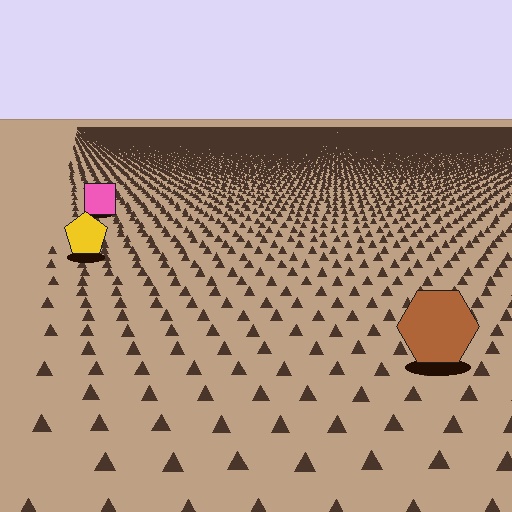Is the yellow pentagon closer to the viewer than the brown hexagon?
No. The brown hexagon is closer — you can tell from the texture gradient: the ground texture is coarser near it.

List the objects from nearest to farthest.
From nearest to farthest: the brown hexagon, the yellow pentagon, the pink square.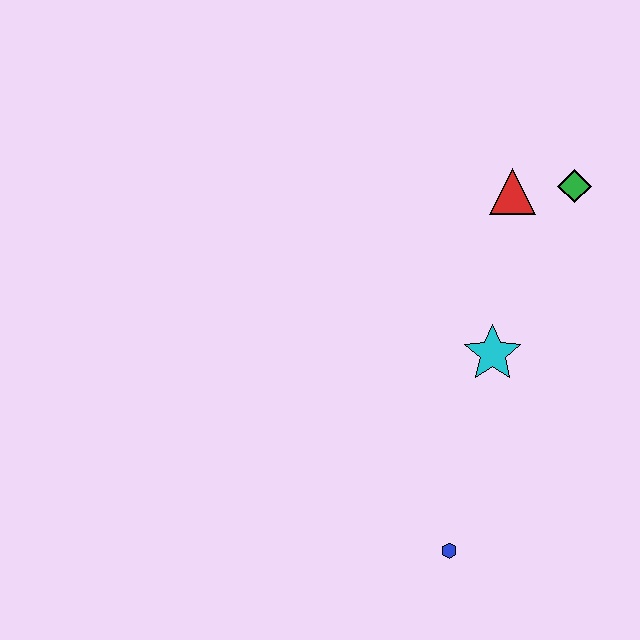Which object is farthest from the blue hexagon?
The green diamond is farthest from the blue hexagon.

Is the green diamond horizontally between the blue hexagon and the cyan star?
No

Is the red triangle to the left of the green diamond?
Yes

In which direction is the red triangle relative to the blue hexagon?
The red triangle is above the blue hexagon.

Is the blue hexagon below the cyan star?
Yes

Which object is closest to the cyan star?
The red triangle is closest to the cyan star.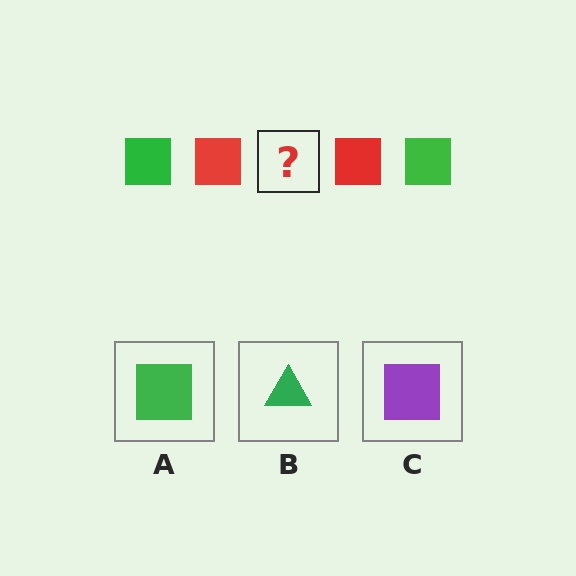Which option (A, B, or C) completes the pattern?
A.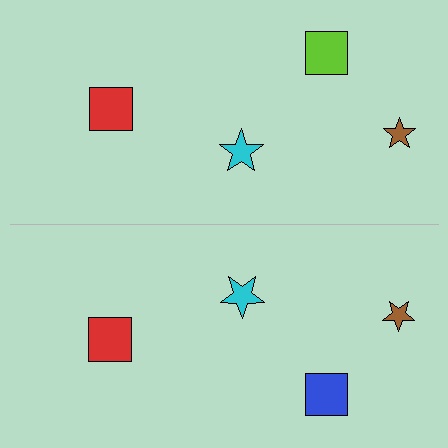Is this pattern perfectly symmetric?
No, the pattern is not perfectly symmetric. The blue square on the bottom side breaks the symmetry — its mirror counterpart is lime.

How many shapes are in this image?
There are 8 shapes in this image.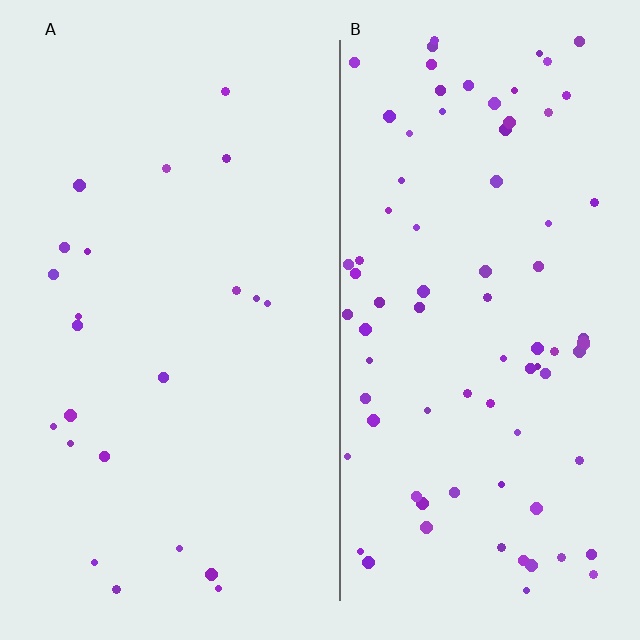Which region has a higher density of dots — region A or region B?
B (the right).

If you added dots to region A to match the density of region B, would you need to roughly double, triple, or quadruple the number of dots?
Approximately quadruple.